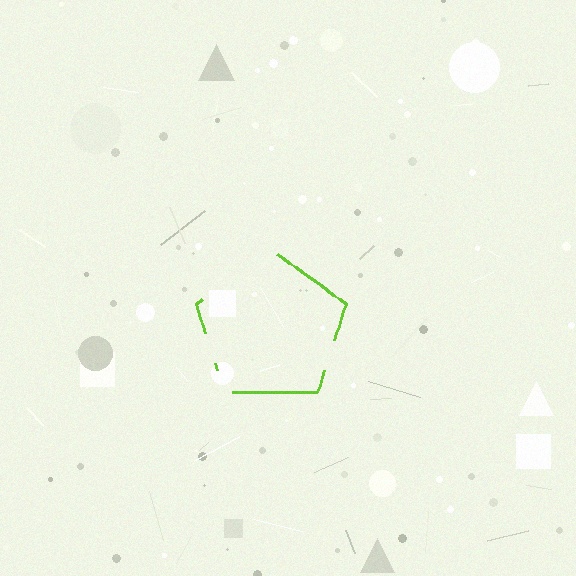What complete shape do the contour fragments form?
The contour fragments form a pentagon.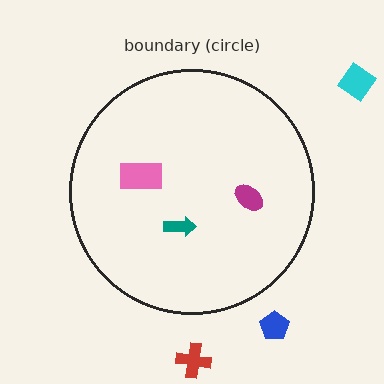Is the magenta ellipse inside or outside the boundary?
Inside.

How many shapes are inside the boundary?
3 inside, 3 outside.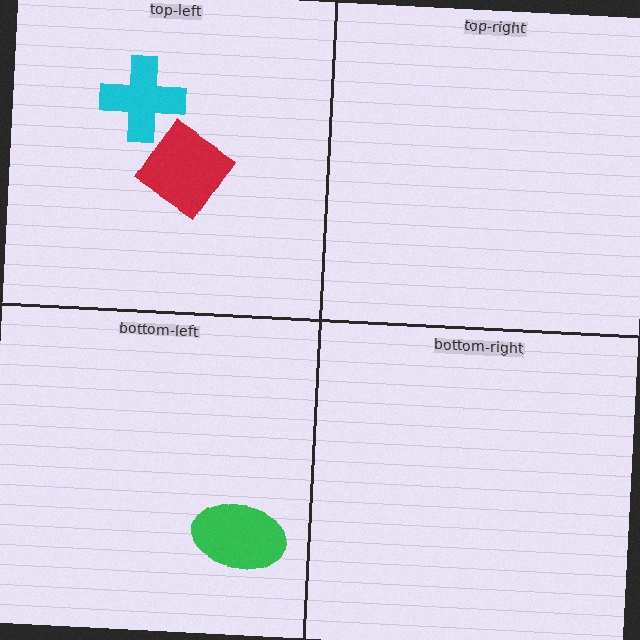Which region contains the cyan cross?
The top-left region.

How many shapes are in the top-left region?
2.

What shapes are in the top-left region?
The red diamond, the cyan cross.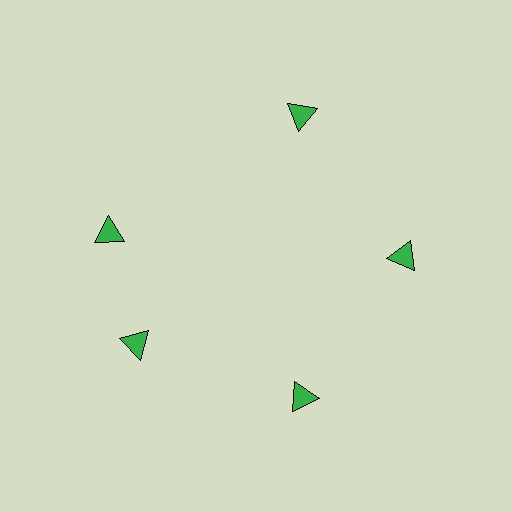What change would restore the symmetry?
The symmetry would be restored by rotating it back into even spacing with its neighbors so that all 5 triangles sit at equal angles and equal distance from the center.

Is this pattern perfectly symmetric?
No. The 5 green triangles are arranged in a ring, but one element near the 10 o'clock position is rotated out of alignment along the ring, breaking the 5-fold rotational symmetry.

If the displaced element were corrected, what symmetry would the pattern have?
It would have 5-fold rotational symmetry — the pattern would map onto itself every 72 degrees.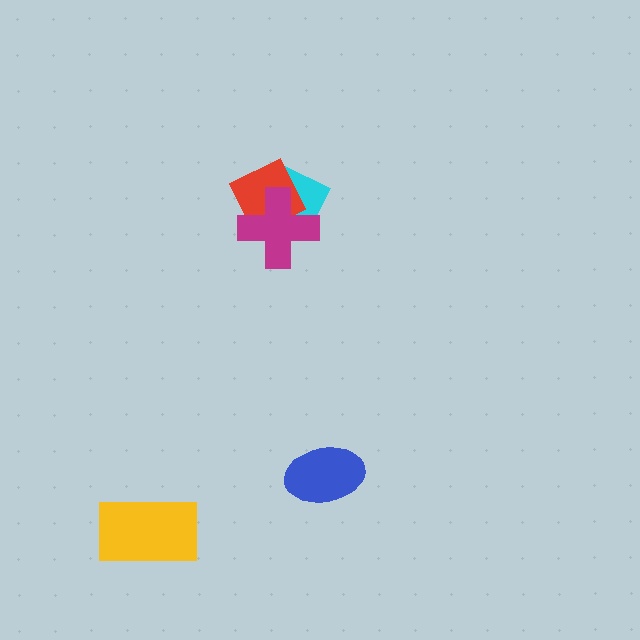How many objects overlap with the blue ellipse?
0 objects overlap with the blue ellipse.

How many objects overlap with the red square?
2 objects overlap with the red square.